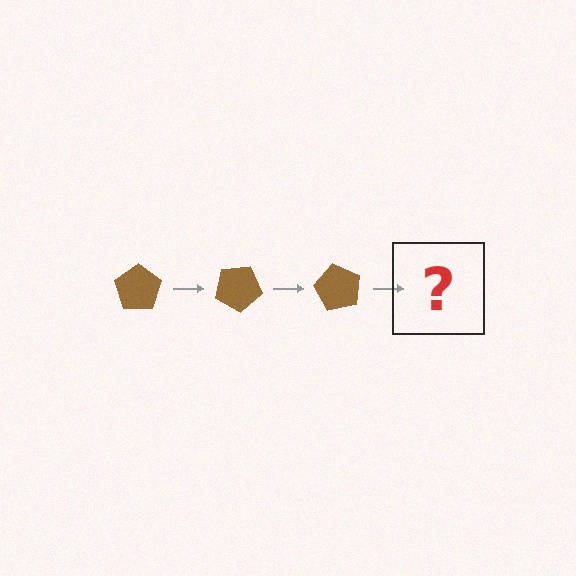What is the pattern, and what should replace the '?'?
The pattern is that the pentagon rotates 30 degrees each step. The '?' should be a brown pentagon rotated 90 degrees.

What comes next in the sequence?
The next element should be a brown pentagon rotated 90 degrees.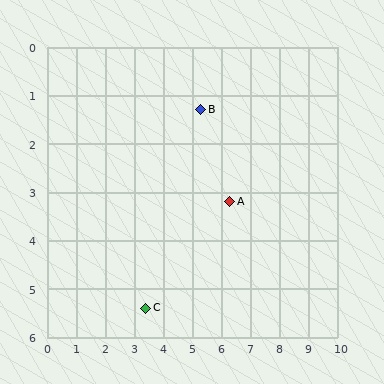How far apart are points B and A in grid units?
Points B and A are about 2.1 grid units apart.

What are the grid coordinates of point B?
Point B is at approximately (5.3, 1.3).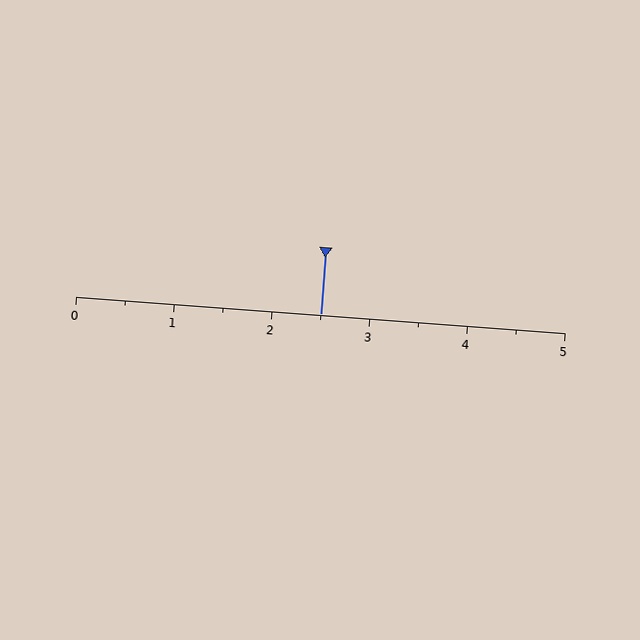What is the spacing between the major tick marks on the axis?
The major ticks are spaced 1 apart.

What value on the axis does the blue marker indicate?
The marker indicates approximately 2.5.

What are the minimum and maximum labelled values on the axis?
The axis runs from 0 to 5.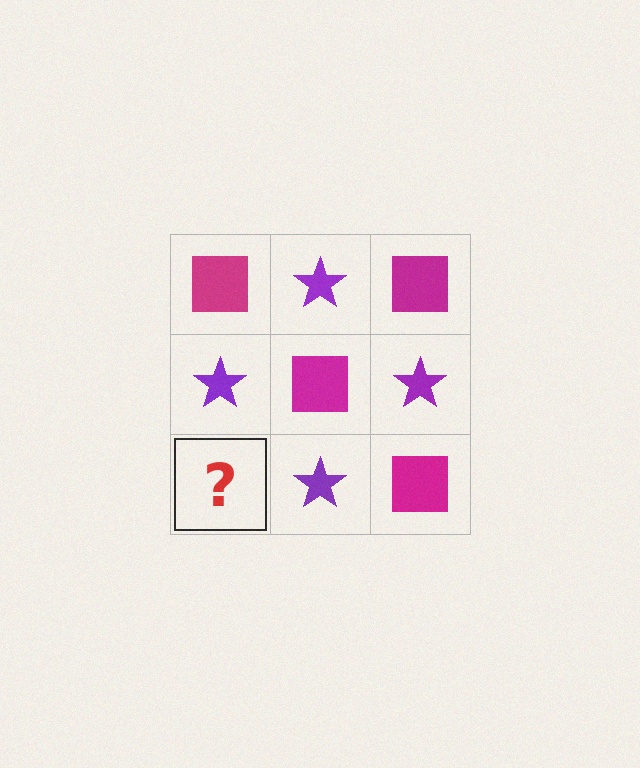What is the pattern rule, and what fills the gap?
The rule is that it alternates magenta square and purple star in a checkerboard pattern. The gap should be filled with a magenta square.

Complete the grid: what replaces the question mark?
The question mark should be replaced with a magenta square.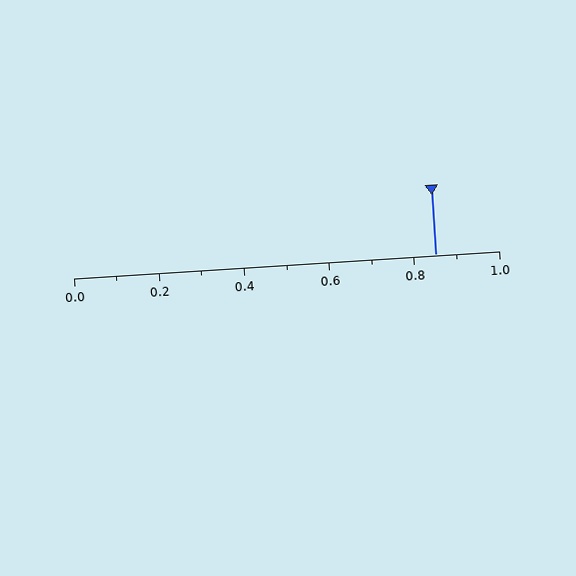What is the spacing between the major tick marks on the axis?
The major ticks are spaced 0.2 apart.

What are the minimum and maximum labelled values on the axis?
The axis runs from 0.0 to 1.0.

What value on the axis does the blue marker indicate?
The marker indicates approximately 0.85.